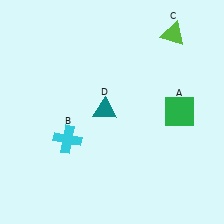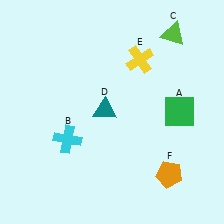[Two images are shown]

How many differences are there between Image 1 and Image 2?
There are 2 differences between the two images.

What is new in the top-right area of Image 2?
A yellow cross (E) was added in the top-right area of Image 2.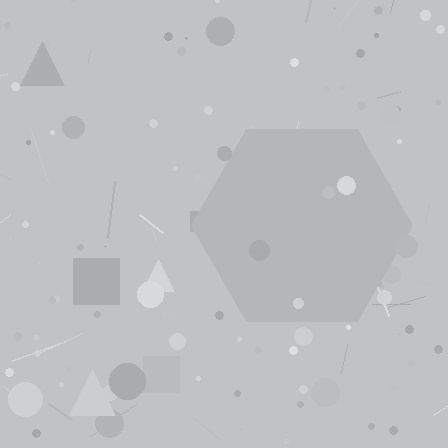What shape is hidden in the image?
A hexagon is hidden in the image.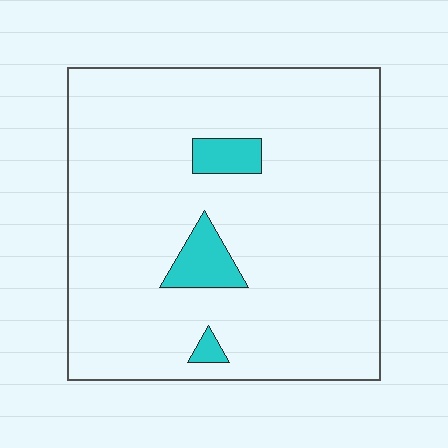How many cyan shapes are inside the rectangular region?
3.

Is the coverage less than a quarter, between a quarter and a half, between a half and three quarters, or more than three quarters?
Less than a quarter.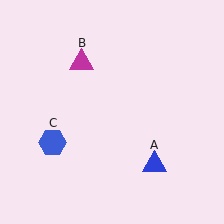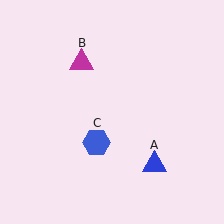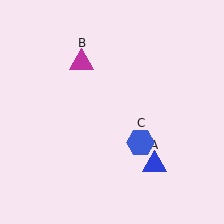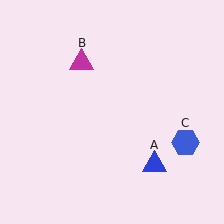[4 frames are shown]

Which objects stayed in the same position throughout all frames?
Blue triangle (object A) and magenta triangle (object B) remained stationary.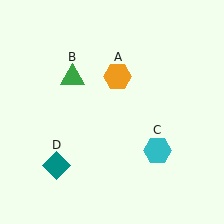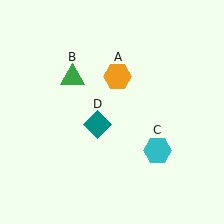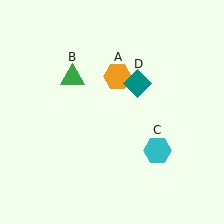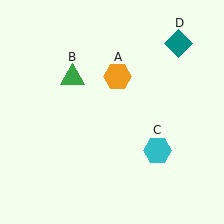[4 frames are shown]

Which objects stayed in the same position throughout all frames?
Orange hexagon (object A) and green triangle (object B) and cyan hexagon (object C) remained stationary.